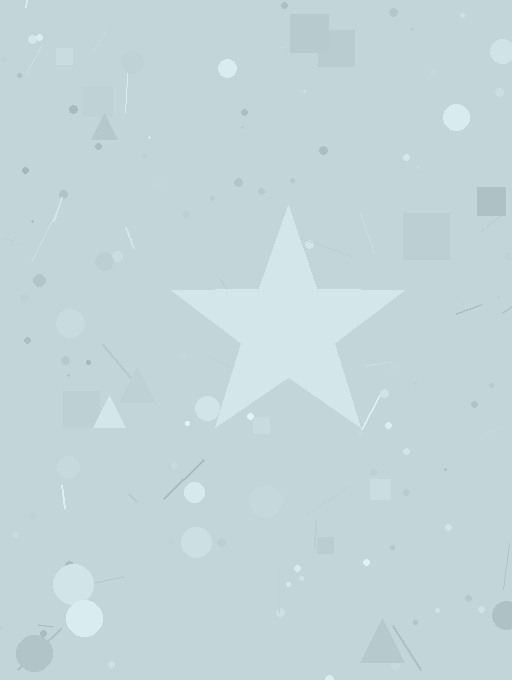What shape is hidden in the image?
A star is hidden in the image.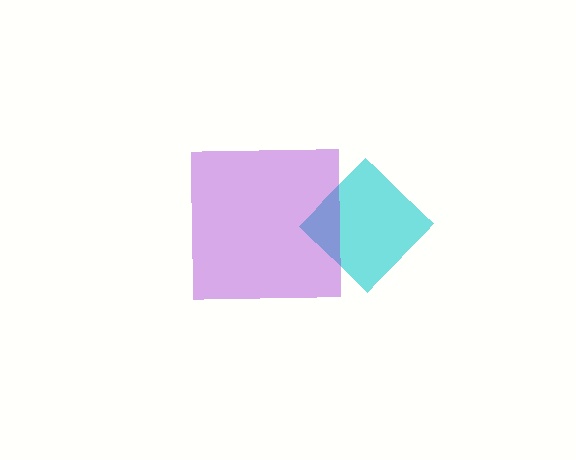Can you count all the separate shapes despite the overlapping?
Yes, there are 2 separate shapes.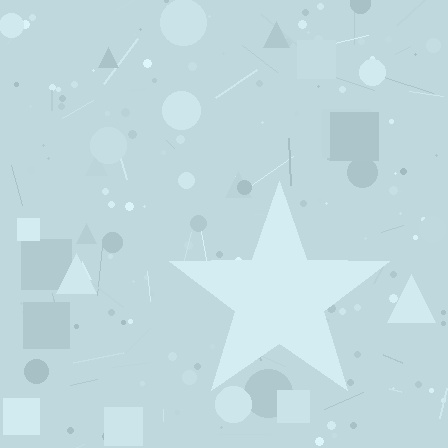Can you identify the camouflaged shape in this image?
The camouflaged shape is a star.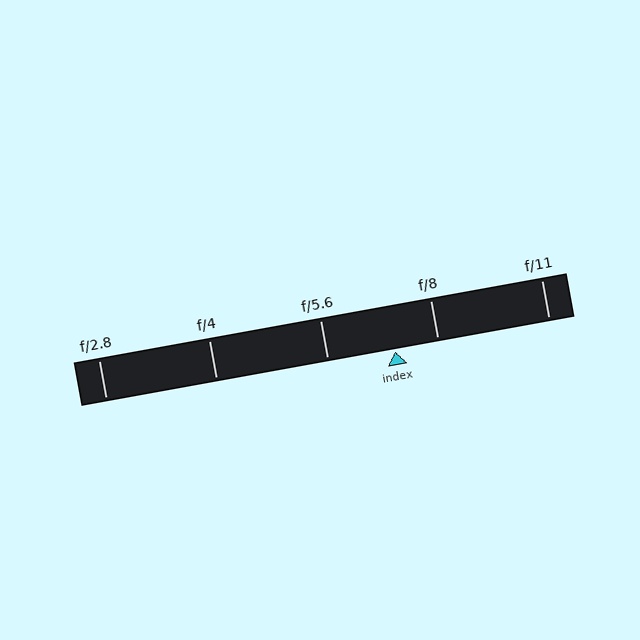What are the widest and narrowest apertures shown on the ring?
The widest aperture shown is f/2.8 and the narrowest is f/11.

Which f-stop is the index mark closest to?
The index mark is closest to f/8.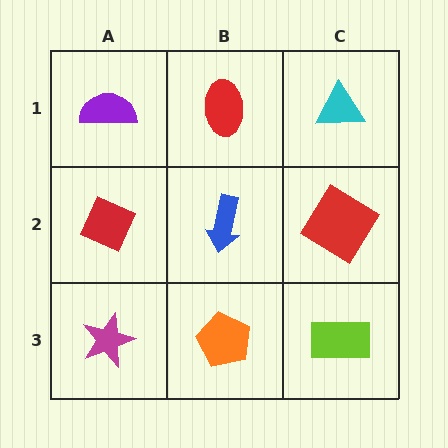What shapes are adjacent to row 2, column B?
A red ellipse (row 1, column B), an orange pentagon (row 3, column B), a red diamond (row 2, column A), a red diamond (row 2, column C).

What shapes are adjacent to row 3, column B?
A blue arrow (row 2, column B), a magenta star (row 3, column A), a lime rectangle (row 3, column C).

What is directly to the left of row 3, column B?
A magenta star.